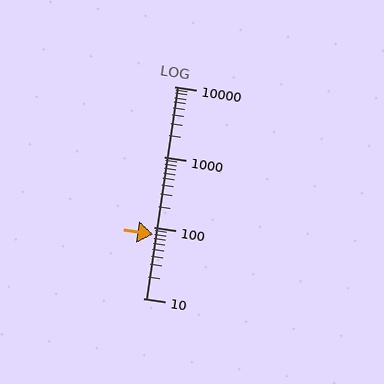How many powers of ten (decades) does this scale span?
The scale spans 3 decades, from 10 to 10000.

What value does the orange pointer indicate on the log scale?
The pointer indicates approximately 81.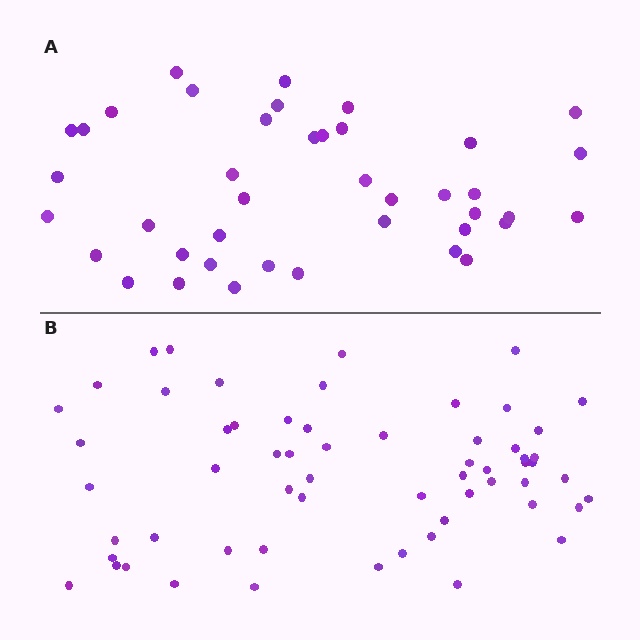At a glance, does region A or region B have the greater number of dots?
Region B (the bottom region) has more dots.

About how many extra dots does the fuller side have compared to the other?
Region B has approximately 20 more dots than region A.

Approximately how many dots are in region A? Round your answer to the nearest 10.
About 40 dots. (The exact count is 41, which rounds to 40.)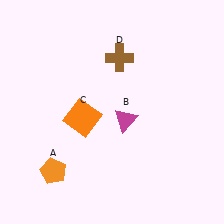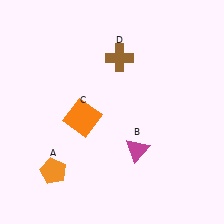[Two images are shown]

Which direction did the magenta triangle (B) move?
The magenta triangle (B) moved down.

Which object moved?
The magenta triangle (B) moved down.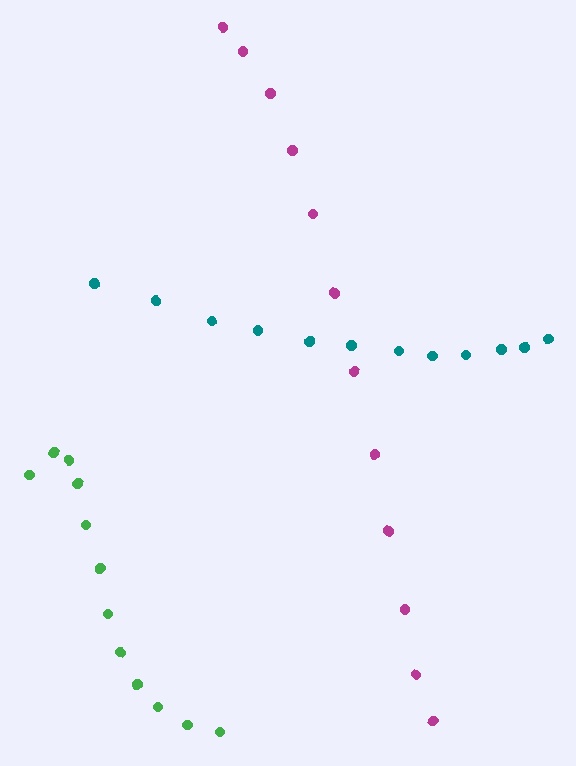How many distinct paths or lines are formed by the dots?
There are 3 distinct paths.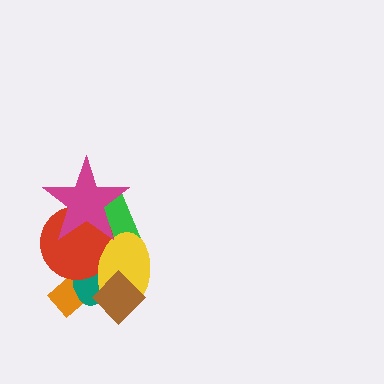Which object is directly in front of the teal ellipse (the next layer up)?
The red circle is directly in front of the teal ellipse.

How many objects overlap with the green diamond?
5 objects overlap with the green diamond.